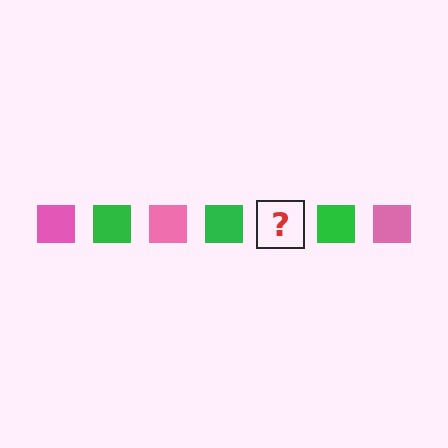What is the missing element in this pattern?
The missing element is a pink square.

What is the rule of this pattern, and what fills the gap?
The rule is that the pattern cycles through pink, green squares. The gap should be filled with a pink square.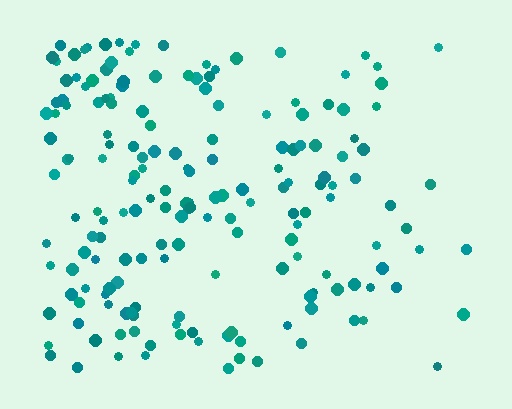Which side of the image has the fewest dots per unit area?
The right.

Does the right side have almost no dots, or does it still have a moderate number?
Still a moderate number, just noticeably fewer than the left.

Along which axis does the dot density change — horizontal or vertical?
Horizontal.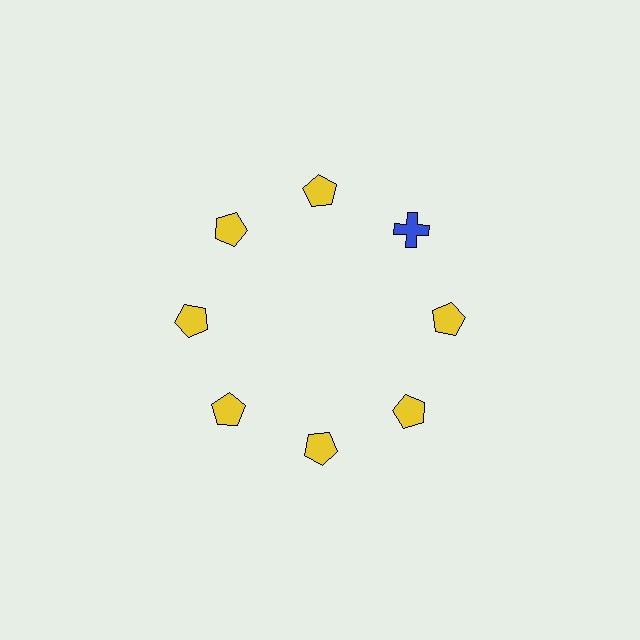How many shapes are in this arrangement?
There are 8 shapes arranged in a ring pattern.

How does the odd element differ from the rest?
It differs in both color (blue instead of yellow) and shape (cross instead of pentagon).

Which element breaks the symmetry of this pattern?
The blue cross at roughly the 2 o'clock position breaks the symmetry. All other shapes are yellow pentagons.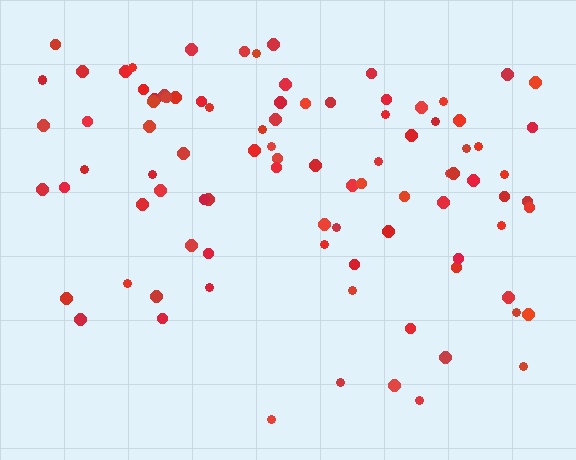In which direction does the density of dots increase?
From bottom to top, with the top side densest.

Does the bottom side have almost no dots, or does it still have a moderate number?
Still a moderate number, just noticeably fewer than the top.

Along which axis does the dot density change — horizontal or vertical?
Vertical.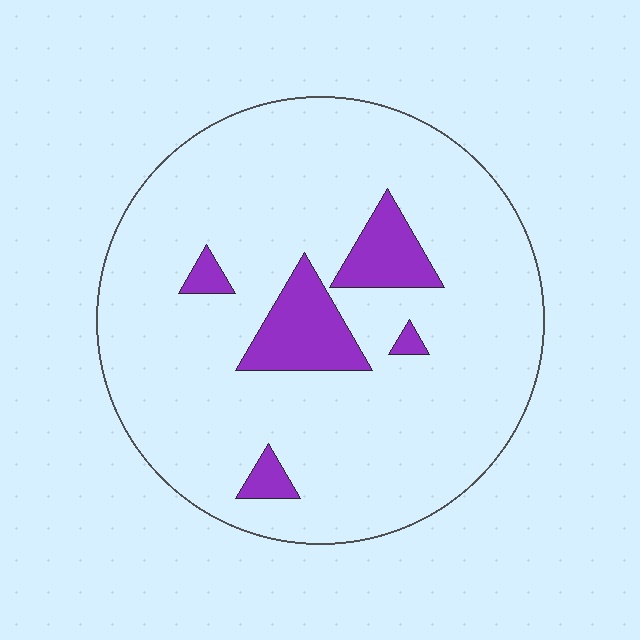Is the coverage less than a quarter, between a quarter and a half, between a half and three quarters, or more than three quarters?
Less than a quarter.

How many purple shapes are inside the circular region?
5.